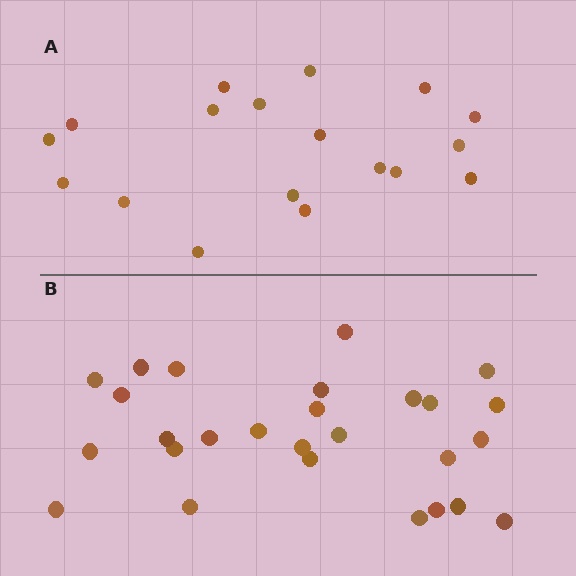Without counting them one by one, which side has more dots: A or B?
Region B (the bottom region) has more dots.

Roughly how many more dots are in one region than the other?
Region B has roughly 8 or so more dots than region A.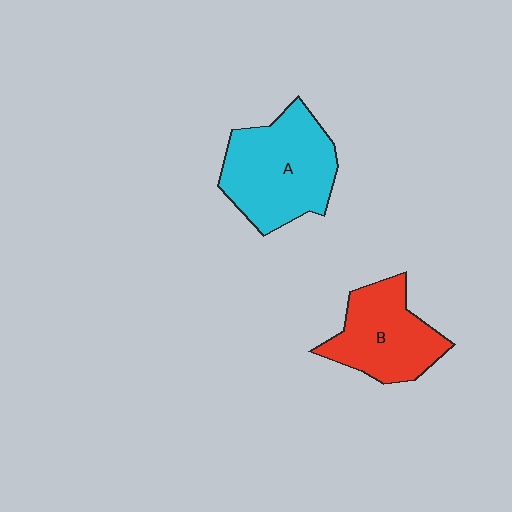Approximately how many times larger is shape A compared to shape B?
Approximately 1.3 times.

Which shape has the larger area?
Shape A (cyan).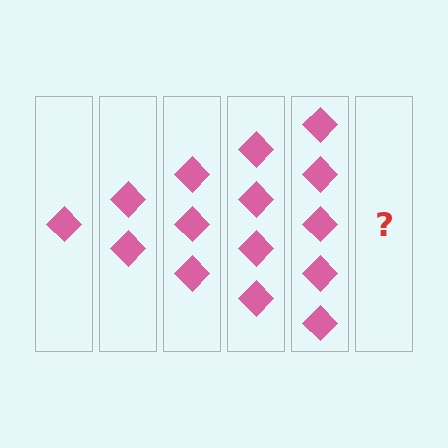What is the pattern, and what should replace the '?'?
The pattern is that each step adds one more diamond. The '?' should be 6 diamonds.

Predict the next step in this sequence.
The next step is 6 diamonds.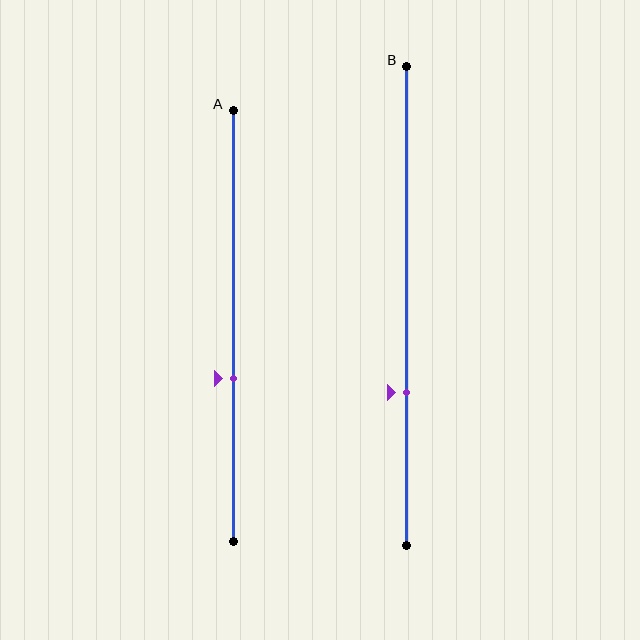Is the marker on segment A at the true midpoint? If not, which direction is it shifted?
No, the marker on segment A is shifted downward by about 12% of the segment length.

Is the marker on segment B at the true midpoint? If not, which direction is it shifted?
No, the marker on segment B is shifted downward by about 18% of the segment length.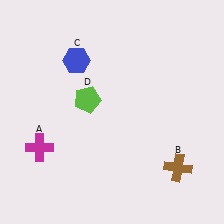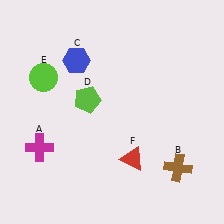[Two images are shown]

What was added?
A lime circle (E), a red triangle (F) were added in Image 2.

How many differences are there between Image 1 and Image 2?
There are 2 differences between the two images.